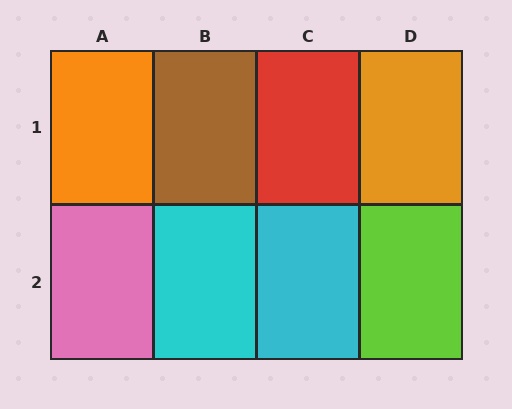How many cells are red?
1 cell is red.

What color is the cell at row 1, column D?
Orange.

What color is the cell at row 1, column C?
Red.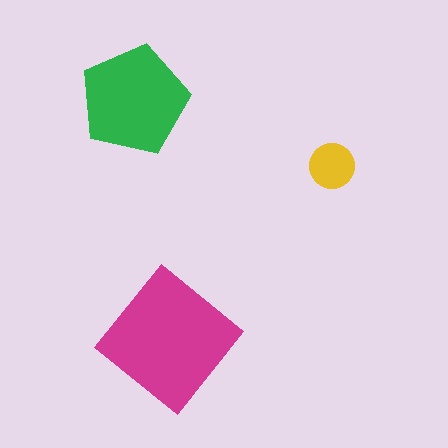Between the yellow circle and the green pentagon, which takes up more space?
The green pentagon.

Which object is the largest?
The magenta diamond.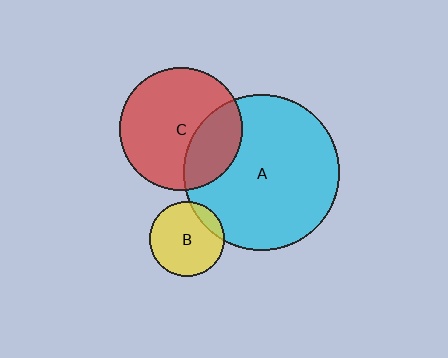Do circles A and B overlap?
Yes.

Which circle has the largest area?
Circle A (cyan).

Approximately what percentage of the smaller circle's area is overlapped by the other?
Approximately 10%.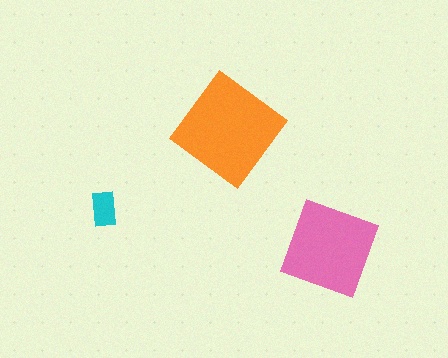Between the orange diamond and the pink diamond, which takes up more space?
The orange diamond.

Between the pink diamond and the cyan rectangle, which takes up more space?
The pink diamond.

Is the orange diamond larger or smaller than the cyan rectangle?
Larger.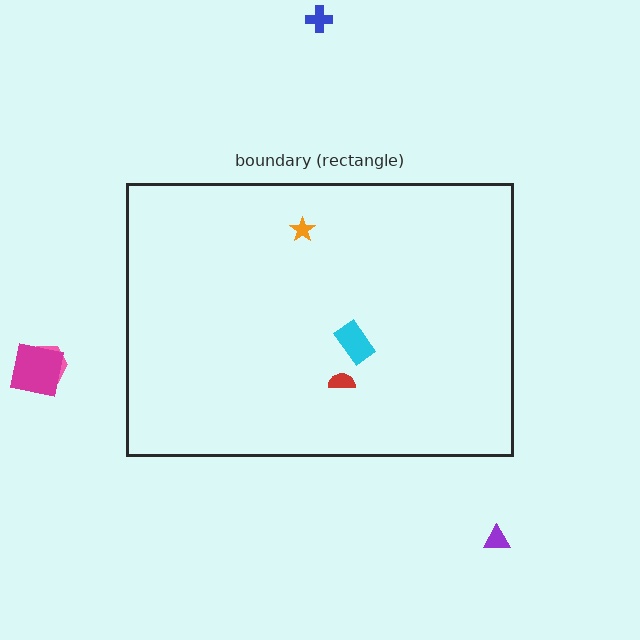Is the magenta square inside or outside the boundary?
Outside.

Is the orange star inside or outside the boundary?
Inside.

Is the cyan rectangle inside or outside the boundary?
Inside.